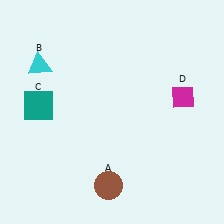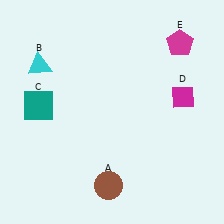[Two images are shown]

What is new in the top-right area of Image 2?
A magenta pentagon (E) was added in the top-right area of Image 2.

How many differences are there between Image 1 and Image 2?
There is 1 difference between the two images.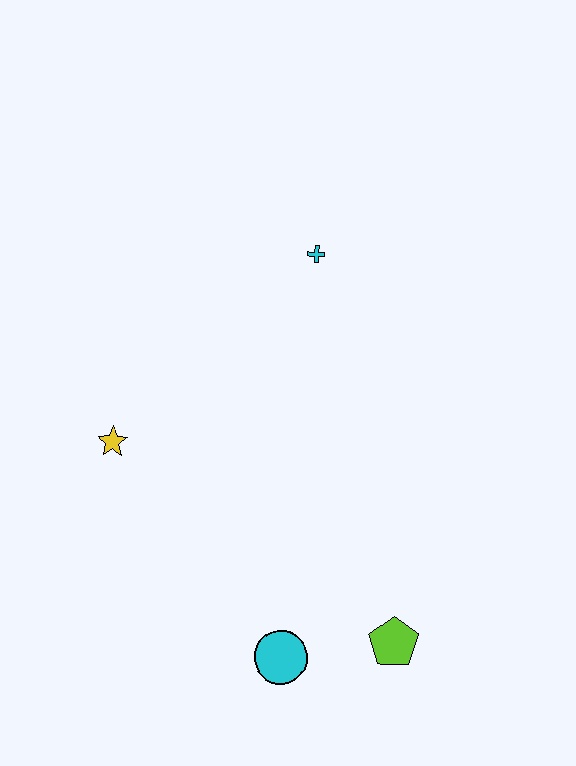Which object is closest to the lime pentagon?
The cyan circle is closest to the lime pentagon.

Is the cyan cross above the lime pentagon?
Yes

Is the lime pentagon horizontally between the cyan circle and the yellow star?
No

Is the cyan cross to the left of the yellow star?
No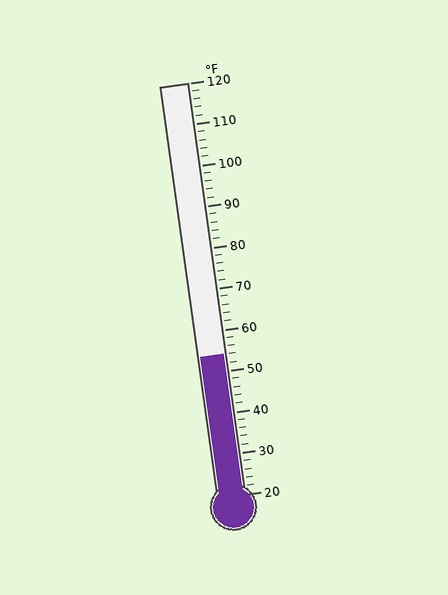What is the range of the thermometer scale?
The thermometer scale ranges from 20°F to 120°F.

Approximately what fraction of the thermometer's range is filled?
The thermometer is filled to approximately 35% of its range.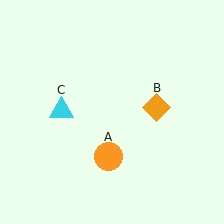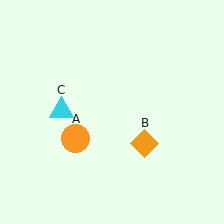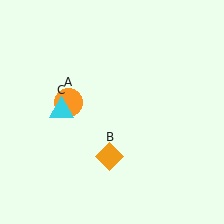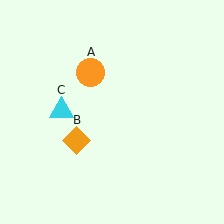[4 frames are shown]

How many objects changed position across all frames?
2 objects changed position: orange circle (object A), orange diamond (object B).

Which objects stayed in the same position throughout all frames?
Cyan triangle (object C) remained stationary.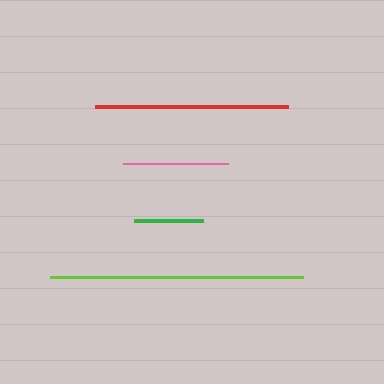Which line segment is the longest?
The lime line is the longest at approximately 253 pixels.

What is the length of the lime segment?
The lime segment is approximately 253 pixels long.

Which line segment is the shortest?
The green line is the shortest at approximately 69 pixels.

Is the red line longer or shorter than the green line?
The red line is longer than the green line.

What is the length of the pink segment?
The pink segment is approximately 105 pixels long.